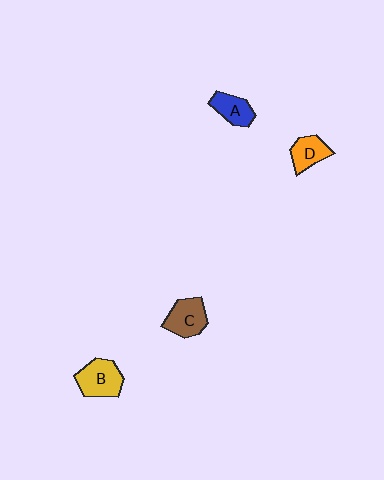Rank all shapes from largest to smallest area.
From largest to smallest: B (yellow), C (brown), D (orange), A (blue).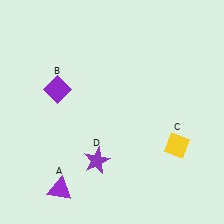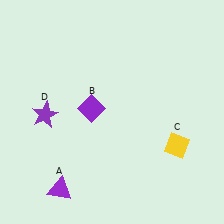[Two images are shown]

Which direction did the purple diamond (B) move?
The purple diamond (B) moved right.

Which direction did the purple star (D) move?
The purple star (D) moved left.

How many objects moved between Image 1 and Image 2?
2 objects moved between the two images.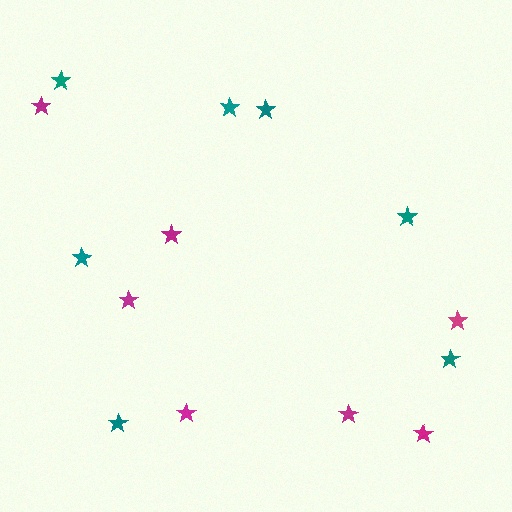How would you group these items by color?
There are 2 groups: one group of magenta stars (7) and one group of teal stars (7).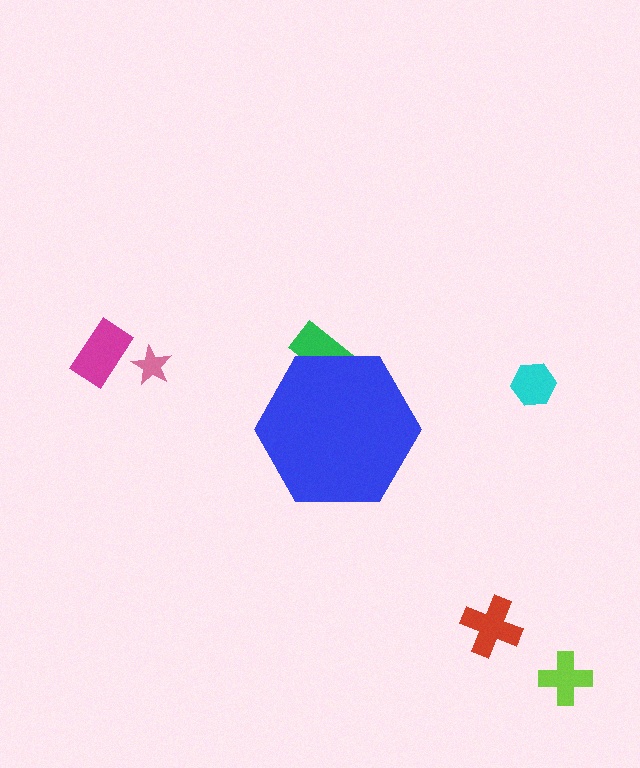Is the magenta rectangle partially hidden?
No, the magenta rectangle is fully visible.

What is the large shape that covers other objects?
A blue hexagon.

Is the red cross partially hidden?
No, the red cross is fully visible.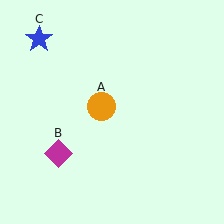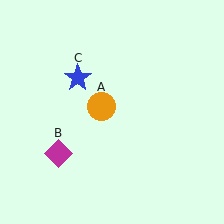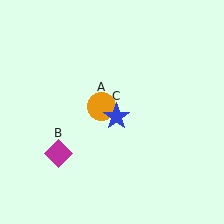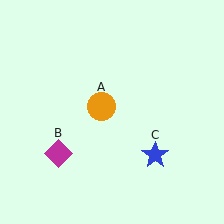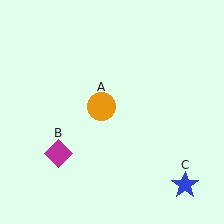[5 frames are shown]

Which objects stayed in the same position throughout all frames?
Orange circle (object A) and magenta diamond (object B) remained stationary.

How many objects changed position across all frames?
1 object changed position: blue star (object C).